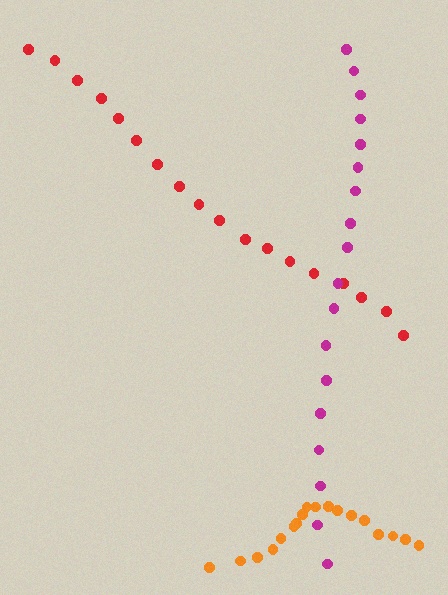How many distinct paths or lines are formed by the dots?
There are 3 distinct paths.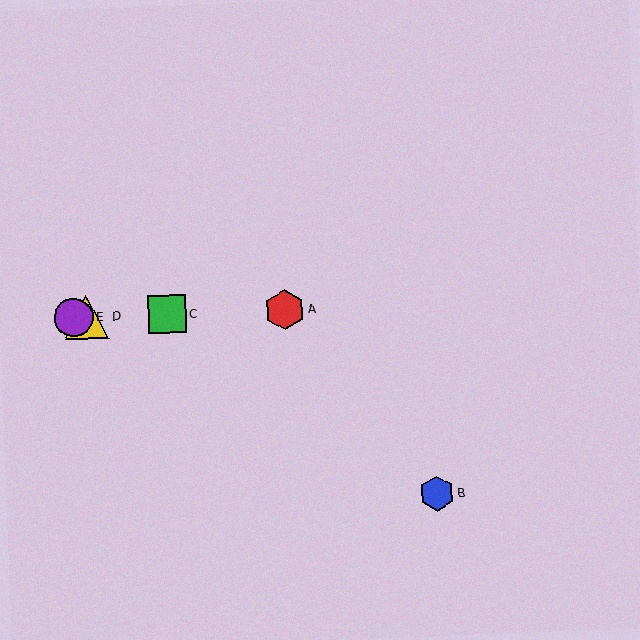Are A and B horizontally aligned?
No, A is at y≈310 and B is at y≈494.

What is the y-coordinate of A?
Object A is at y≈310.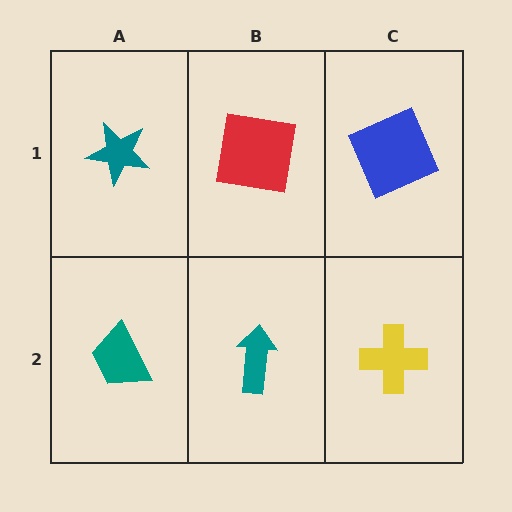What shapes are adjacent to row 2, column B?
A red square (row 1, column B), a teal trapezoid (row 2, column A), a yellow cross (row 2, column C).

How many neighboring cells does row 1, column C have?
2.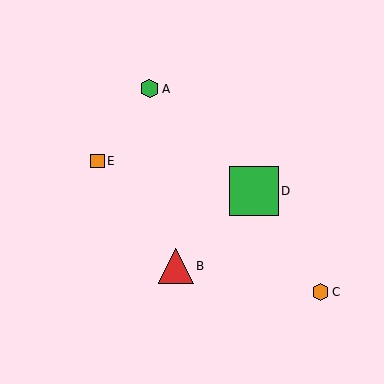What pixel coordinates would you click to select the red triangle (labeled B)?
Click at (176, 266) to select the red triangle B.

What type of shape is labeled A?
Shape A is a green hexagon.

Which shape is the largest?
The green square (labeled D) is the largest.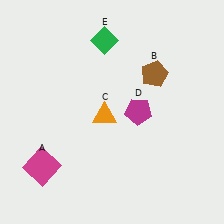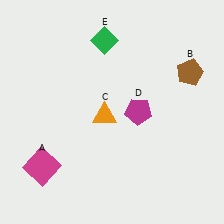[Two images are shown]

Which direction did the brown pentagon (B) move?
The brown pentagon (B) moved right.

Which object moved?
The brown pentagon (B) moved right.